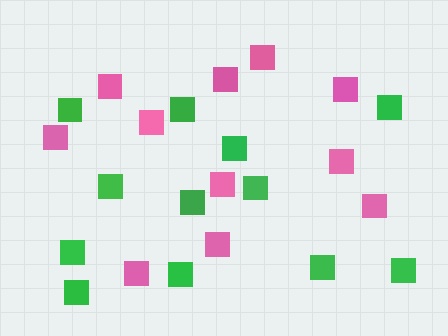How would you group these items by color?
There are 2 groups: one group of pink squares (11) and one group of green squares (12).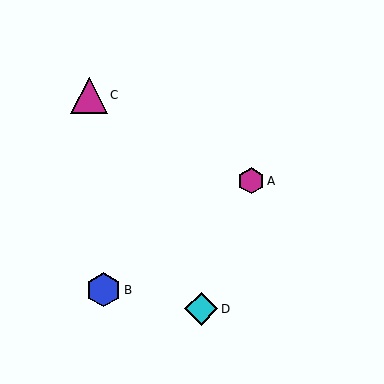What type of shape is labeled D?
Shape D is a cyan diamond.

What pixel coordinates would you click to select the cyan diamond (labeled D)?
Click at (201, 309) to select the cyan diamond D.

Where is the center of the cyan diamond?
The center of the cyan diamond is at (201, 309).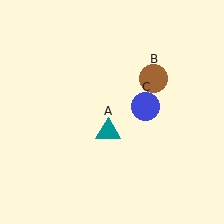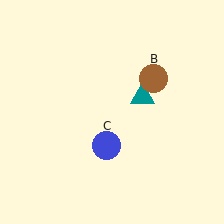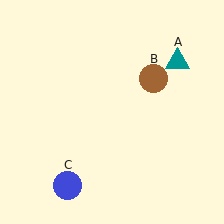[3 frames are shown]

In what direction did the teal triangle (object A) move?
The teal triangle (object A) moved up and to the right.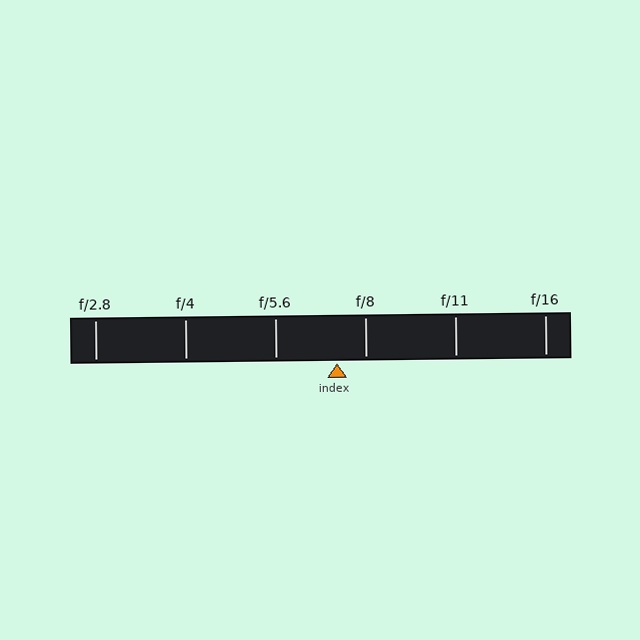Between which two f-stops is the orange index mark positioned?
The index mark is between f/5.6 and f/8.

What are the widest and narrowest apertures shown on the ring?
The widest aperture shown is f/2.8 and the narrowest is f/16.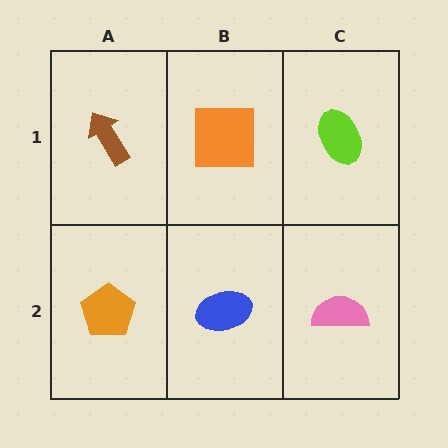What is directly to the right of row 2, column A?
A blue ellipse.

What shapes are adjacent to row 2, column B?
An orange square (row 1, column B), an orange pentagon (row 2, column A), a pink semicircle (row 2, column C).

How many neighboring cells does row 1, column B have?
3.